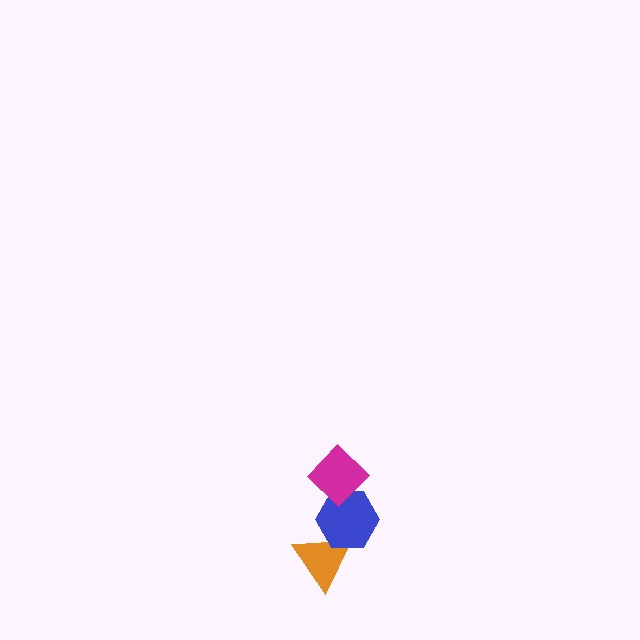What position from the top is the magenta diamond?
The magenta diamond is 1st from the top.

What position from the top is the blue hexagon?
The blue hexagon is 2nd from the top.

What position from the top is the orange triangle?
The orange triangle is 3rd from the top.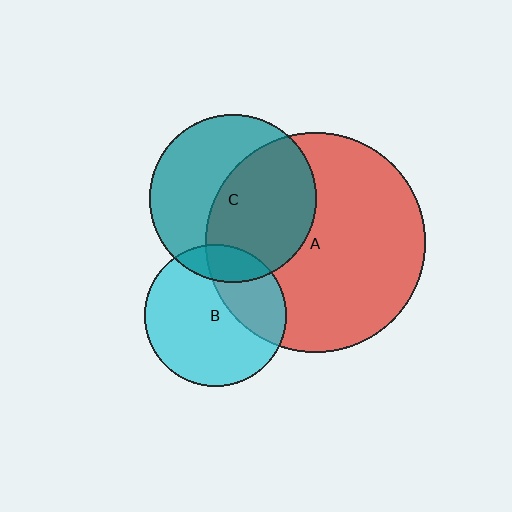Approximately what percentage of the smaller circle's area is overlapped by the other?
Approximately 15%.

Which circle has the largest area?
Circle A (red).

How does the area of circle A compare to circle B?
Approximately 2.4 times.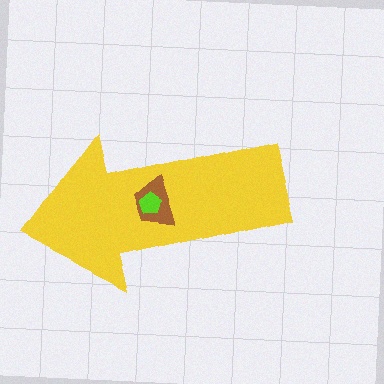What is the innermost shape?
The lime pentagon.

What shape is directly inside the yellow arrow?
The brown trapezoid.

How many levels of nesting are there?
3.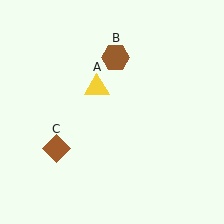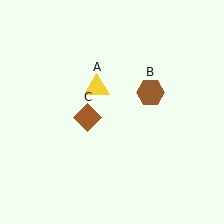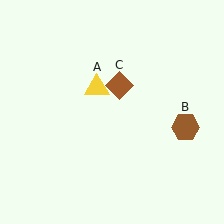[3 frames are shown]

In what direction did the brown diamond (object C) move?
The brown diamond (object C) moved up and to the right.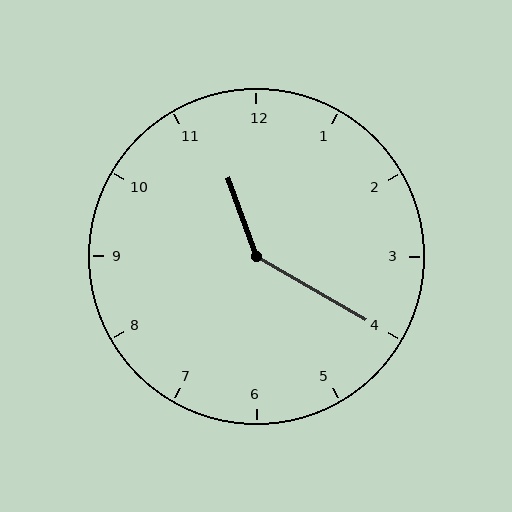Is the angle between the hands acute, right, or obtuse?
It is obtuse.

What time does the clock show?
11:20.